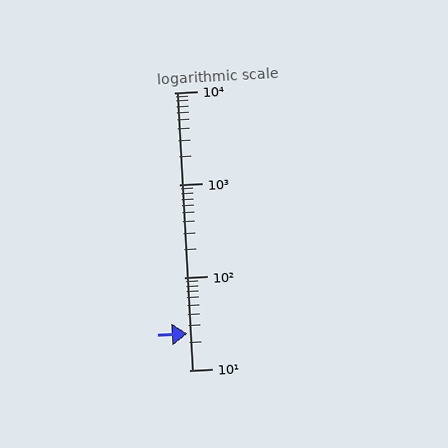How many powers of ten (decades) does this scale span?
The scale spans 3 decades, from 10 to 10000.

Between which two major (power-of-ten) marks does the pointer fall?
The pointer is between 10 and 100.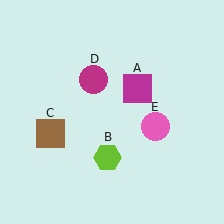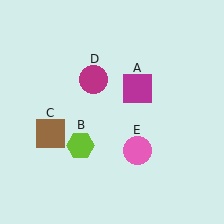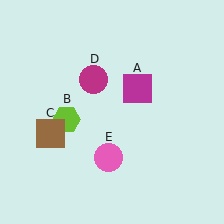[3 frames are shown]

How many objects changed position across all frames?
2 objects changed position: lime hexagon (object B), pink circle (object E).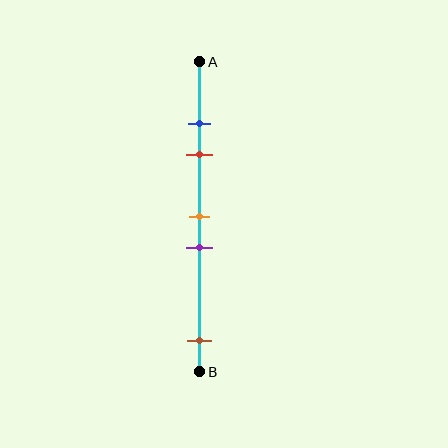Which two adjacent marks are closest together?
The blue and red marks are the closest adjacent pair.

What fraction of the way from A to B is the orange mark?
The orange mark is approximately 50% (0.5) of the way from A to B.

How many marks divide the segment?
There are 5 marks dividing the segment.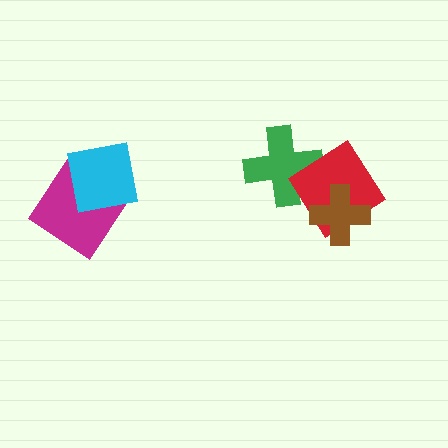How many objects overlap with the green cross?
1 object overlaps with the green cross.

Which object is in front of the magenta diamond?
The cyan square is in front of the magenta diamond.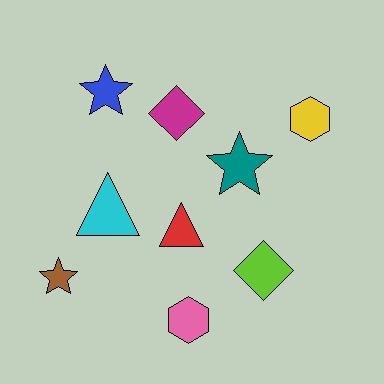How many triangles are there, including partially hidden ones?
There are 2 triangles.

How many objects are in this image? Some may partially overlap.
There are 9 objects.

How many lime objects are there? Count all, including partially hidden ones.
There is 1 lime object.